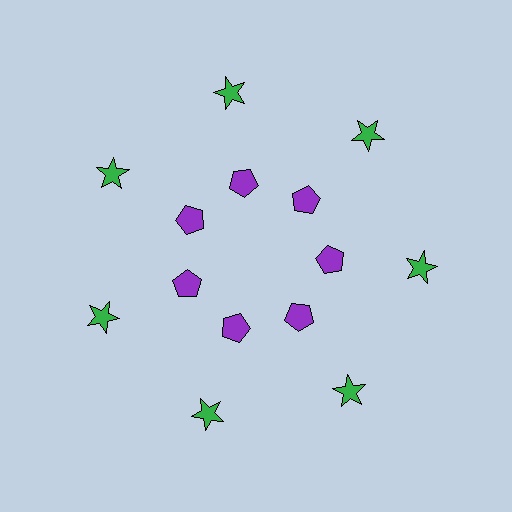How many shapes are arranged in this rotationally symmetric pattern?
There are 14 shapes, arranged in 7 groups of 2.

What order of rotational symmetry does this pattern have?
This pattern has 7-fold rotational symmetry.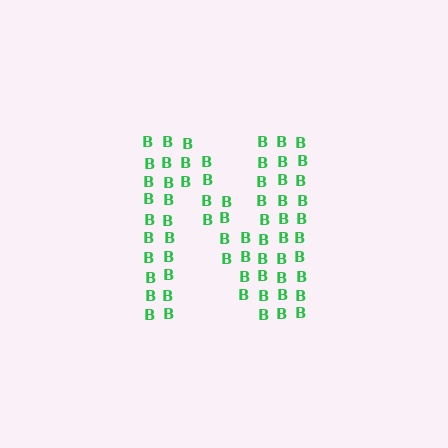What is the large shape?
The large shape is the letter N.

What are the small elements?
The small elements are letter B's.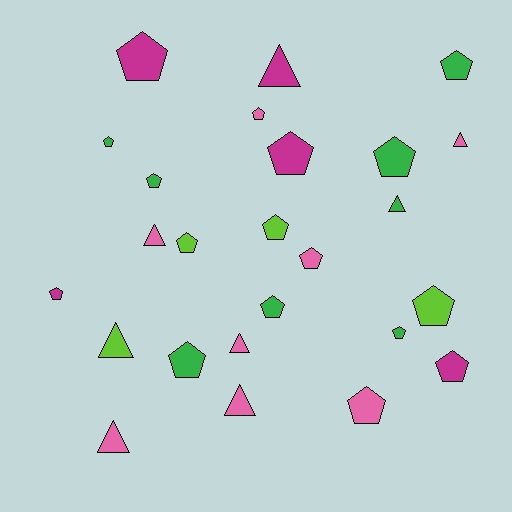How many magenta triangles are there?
There is 1 magenta triangle.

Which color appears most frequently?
Pink, with 8 objects.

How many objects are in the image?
There are 25 objects.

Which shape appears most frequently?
Pentagon, with 17 objects.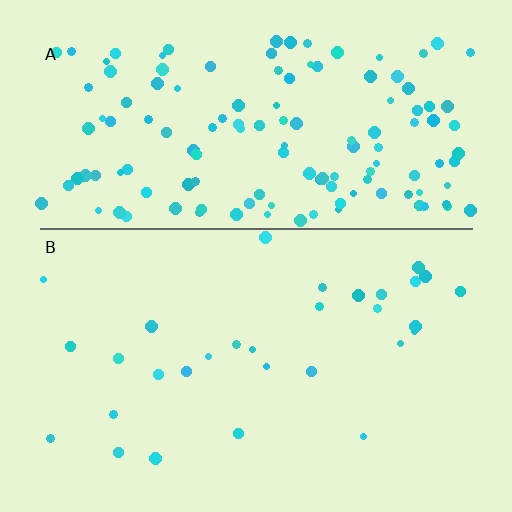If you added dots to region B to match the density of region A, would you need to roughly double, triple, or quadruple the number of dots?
Approximately quadruple.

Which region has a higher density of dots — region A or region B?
A (the top).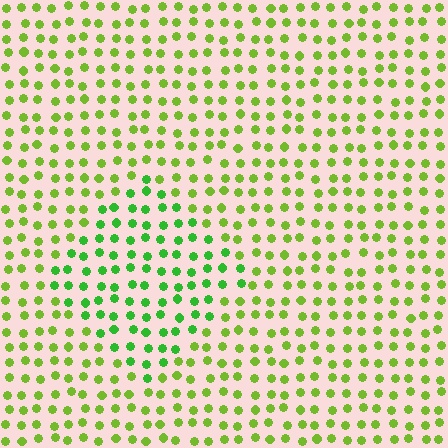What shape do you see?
I see a diamond.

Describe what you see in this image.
The image is filled with small lime elements in a uniform arrangement. A diamond-shaped region is visible where the elements are tinted to a slightly different hue, forming a subtle color boundary.